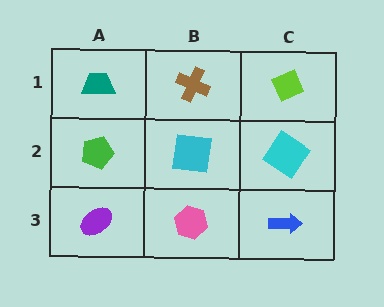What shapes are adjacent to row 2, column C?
A lime diamond (row 1, column C), a blue arrow (row 3, column C), a cyan square (row 2, column B).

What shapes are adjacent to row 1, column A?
A green pentagon (row 2, column A), a brown cross (row 1, column B).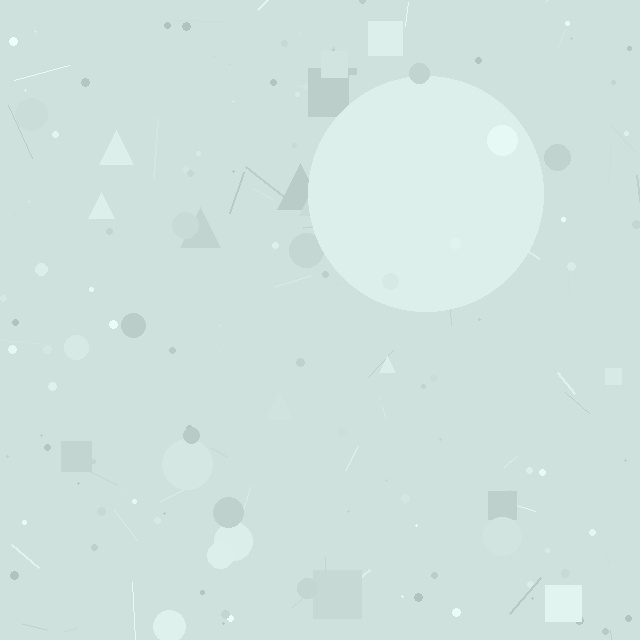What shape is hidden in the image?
A circle is hidden in the image.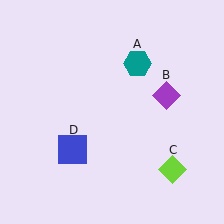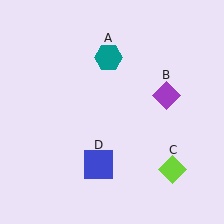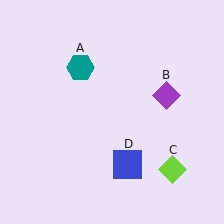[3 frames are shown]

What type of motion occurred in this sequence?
The teal hexagon (object A), blue square (object D) rotated counterclockwise around the center of the scene.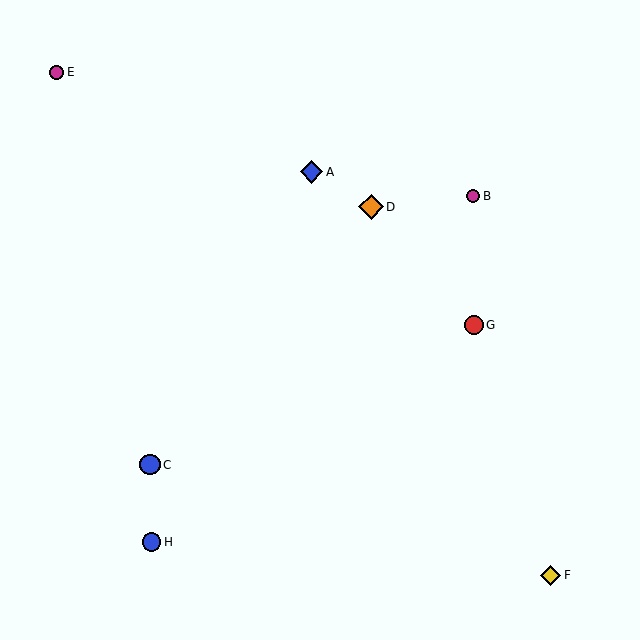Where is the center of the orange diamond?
The center of the orange diamond is at (371, 207).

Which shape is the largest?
The orange diamond (labeled D) is the largest.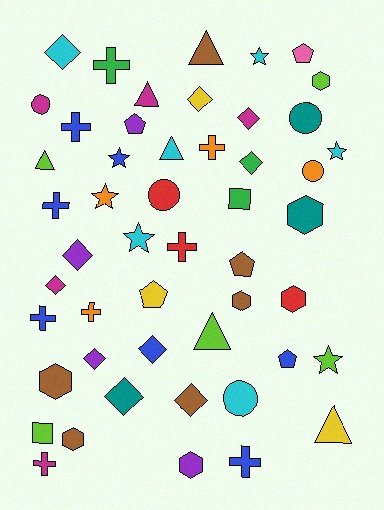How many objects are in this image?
There are 50 objects.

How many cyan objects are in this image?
There are 6 cyan objects.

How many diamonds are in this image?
There are 10 diamonds.